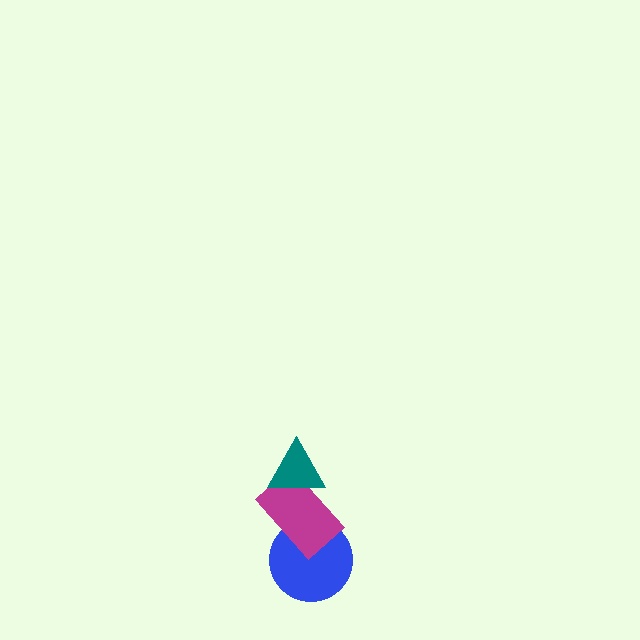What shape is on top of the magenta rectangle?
The teal triangle is on top of the magenta rectangle.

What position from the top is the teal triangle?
The teal triangle is 1st from the top.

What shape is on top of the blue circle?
The magenta rectangle is on top of the blue circle.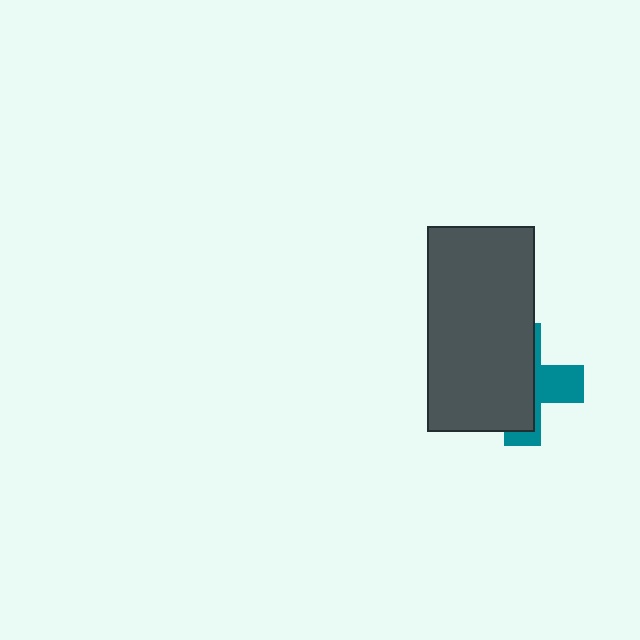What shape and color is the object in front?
The object in front is a dark gray rectangle.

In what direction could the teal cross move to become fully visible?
The teal cross could move right. That would shift it out from behind the dark gray rectangle entirely.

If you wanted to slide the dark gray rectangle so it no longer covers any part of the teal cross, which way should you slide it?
Slide it left — that is the most direct way to separate the two shapes.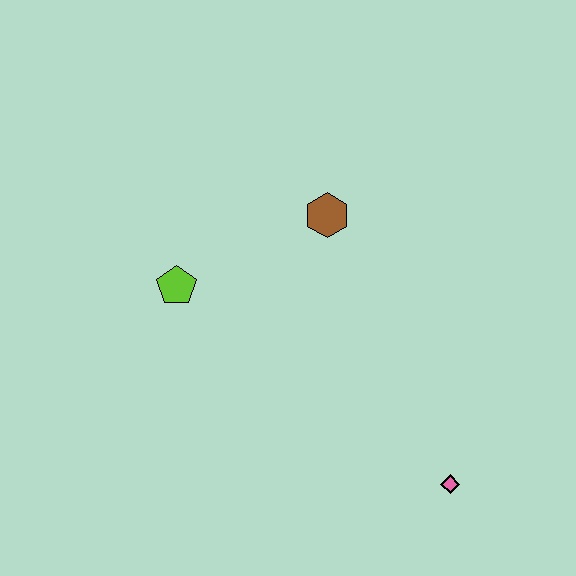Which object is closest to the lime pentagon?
The brown hexagon is closest to the lime pentagon.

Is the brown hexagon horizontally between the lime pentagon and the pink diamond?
Yes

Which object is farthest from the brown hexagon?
The pink diamond is farthest from the brown hexagon.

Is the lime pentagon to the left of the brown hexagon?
Yes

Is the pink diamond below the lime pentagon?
Yes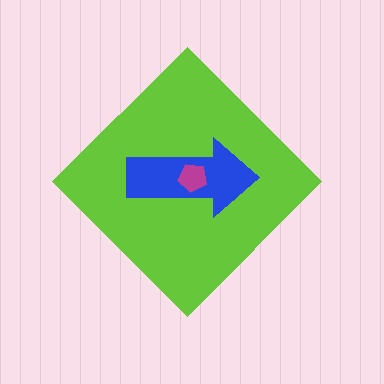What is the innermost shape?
The magenta pentagon.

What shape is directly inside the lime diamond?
The blue arrow.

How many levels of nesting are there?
3.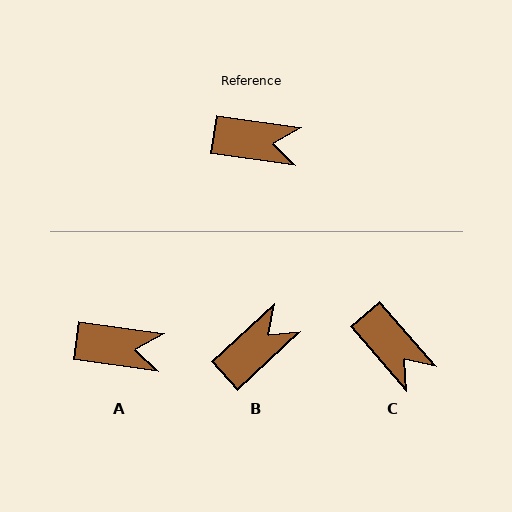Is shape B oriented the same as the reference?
No, it is off by about 51 degrees.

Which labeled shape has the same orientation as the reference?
A.